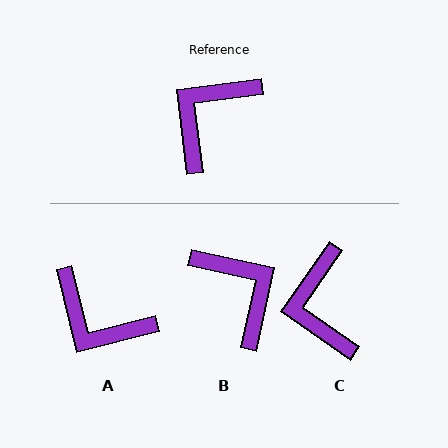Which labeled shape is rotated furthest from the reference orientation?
B, about 109 degrees away.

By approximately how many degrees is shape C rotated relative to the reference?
Approximately 48 degrees counter-clockwise.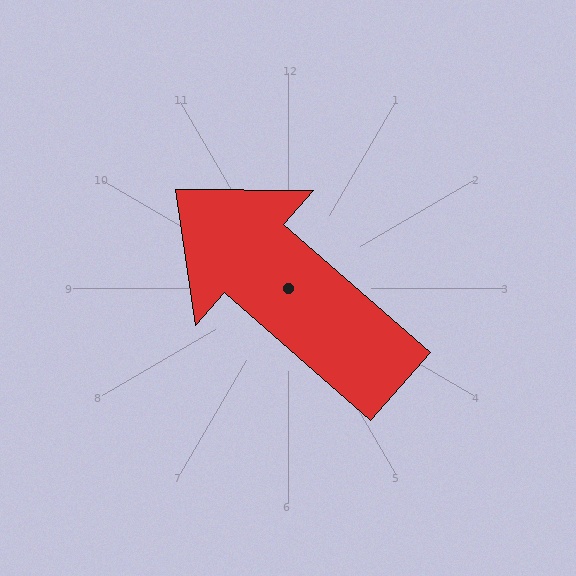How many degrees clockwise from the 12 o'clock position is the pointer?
Approximately 311 degrees.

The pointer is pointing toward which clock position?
Roughly 10 o'clock.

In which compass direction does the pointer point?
Northwest.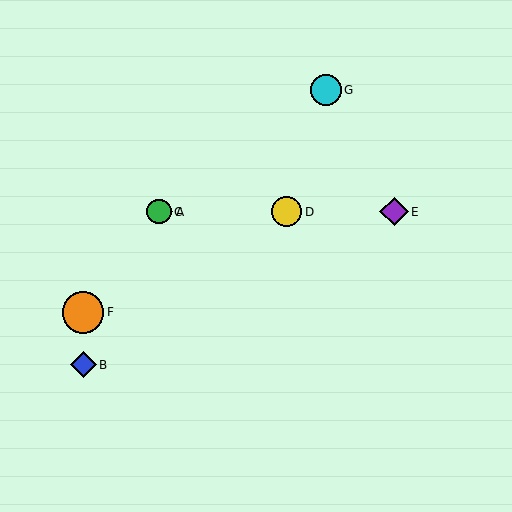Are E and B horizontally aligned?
No, E is at y≈212 and B is at y≈365.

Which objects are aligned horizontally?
Objects A, C, D, E are aligned horizontally.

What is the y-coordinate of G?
Object G is at y≈90.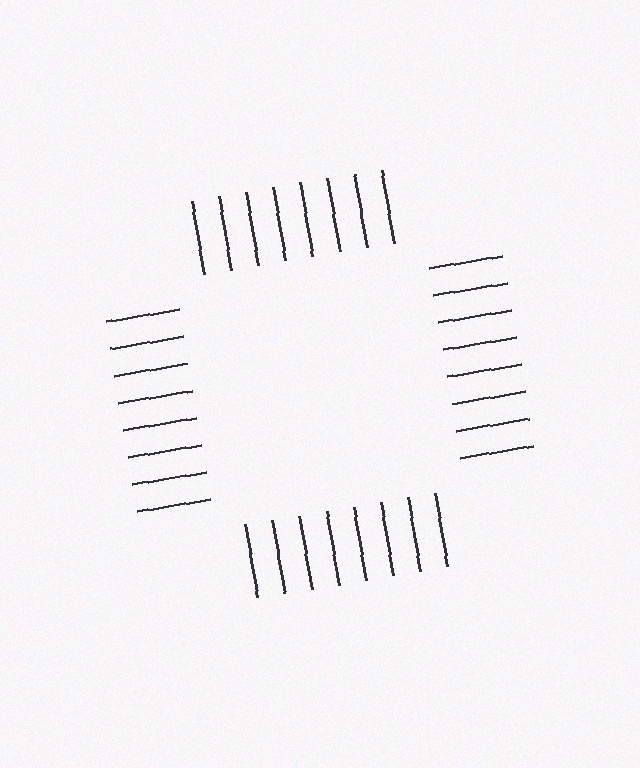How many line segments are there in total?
32 — 8 along each of the 4 edges.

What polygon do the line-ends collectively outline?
An illusory square — the line segments terminate on its edges but no continuous stroke is drawn.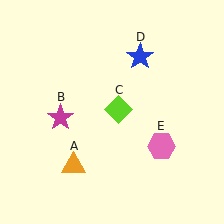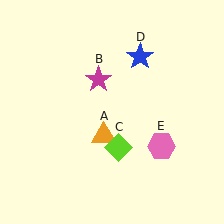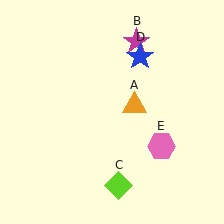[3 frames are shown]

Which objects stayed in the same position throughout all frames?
Blue star (object D) and pink hexagon (object E) remained stationary.